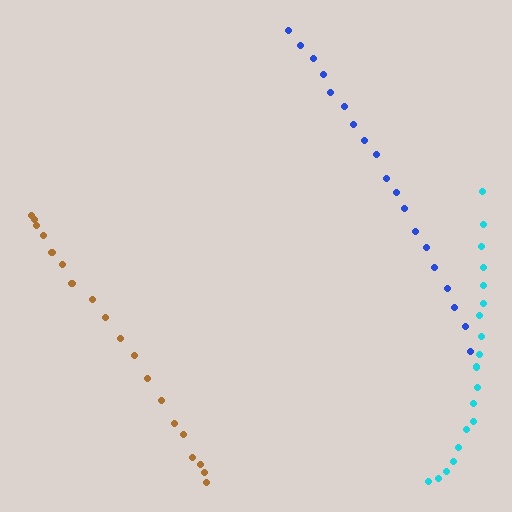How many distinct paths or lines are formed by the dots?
There are 3 distinct paths.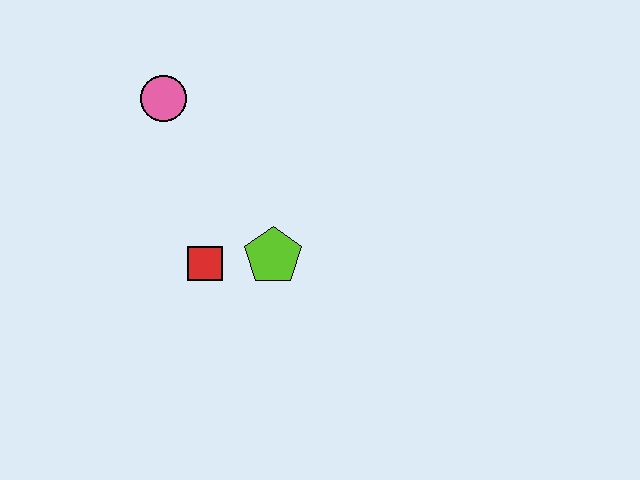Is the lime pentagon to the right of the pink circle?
Yes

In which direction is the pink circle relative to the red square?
The pink circle is above the red square.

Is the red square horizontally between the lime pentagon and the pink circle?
Yes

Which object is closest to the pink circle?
The red square is closest to the pink circle.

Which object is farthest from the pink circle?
The lime pentagon is farthest from the pink circle.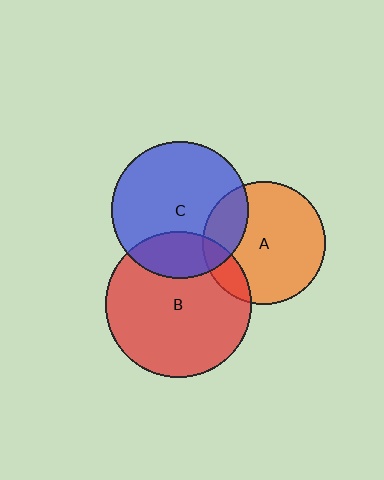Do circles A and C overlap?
Yes.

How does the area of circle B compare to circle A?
Approximately 1.4 times.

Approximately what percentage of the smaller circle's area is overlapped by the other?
Approximately 20%.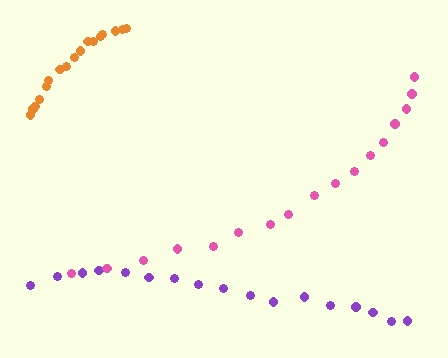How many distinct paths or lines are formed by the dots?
There are 3 distinct paths.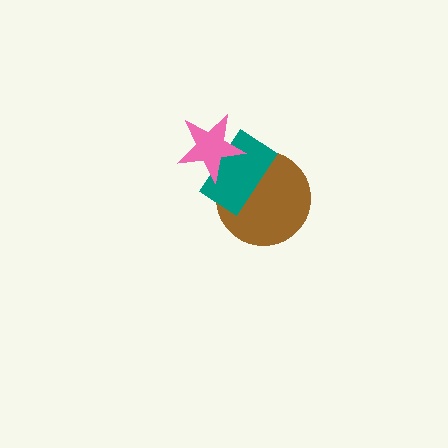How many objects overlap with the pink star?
2 objects overlap with the pink star.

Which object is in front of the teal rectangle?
The pink star is in front of the teal rectangle.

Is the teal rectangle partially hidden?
Yes, it is partially covered by another shape.